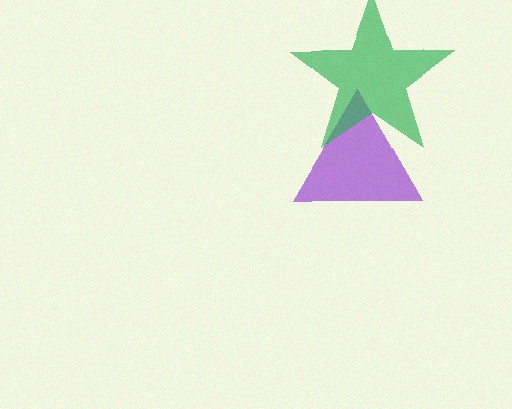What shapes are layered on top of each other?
The layered shapes are: a purple triangle, a green star.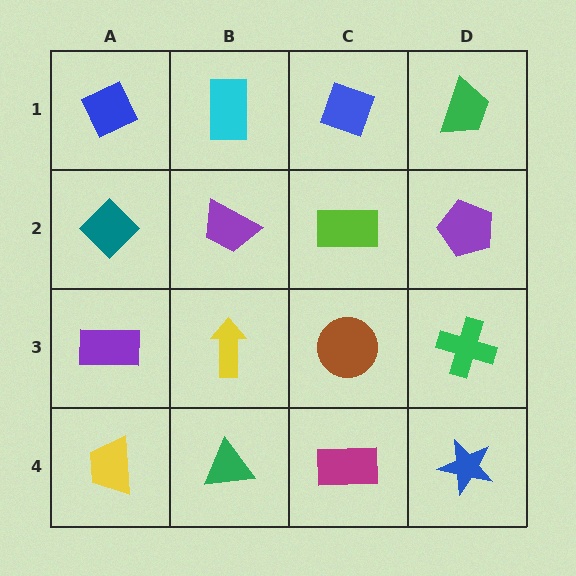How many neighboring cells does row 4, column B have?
3.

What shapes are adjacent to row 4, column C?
A brown circle (row 3, column C), a green triangle (row 4, column B), a blue star (row 4, column D).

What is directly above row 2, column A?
A blue diamond.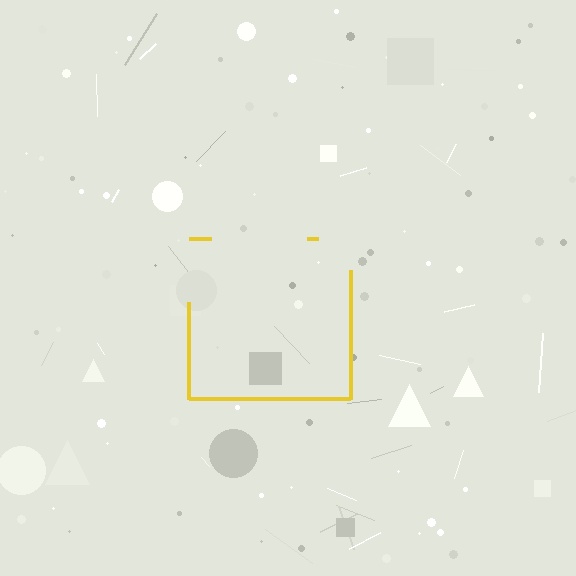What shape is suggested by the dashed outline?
The dashed outline suggests a square.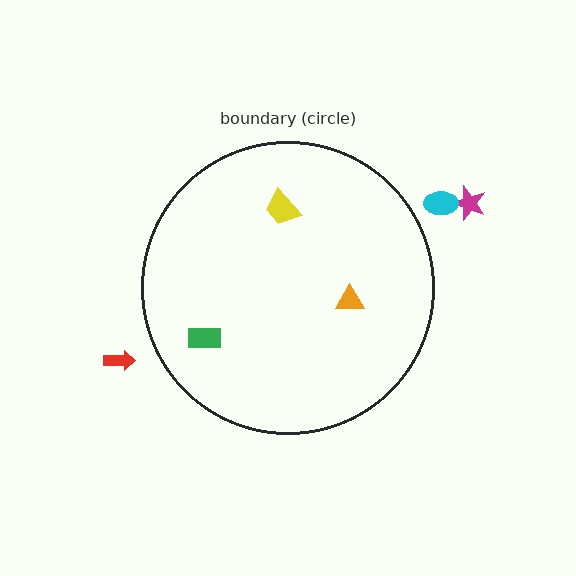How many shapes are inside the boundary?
3 inside, 3 outside.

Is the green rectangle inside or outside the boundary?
Inside.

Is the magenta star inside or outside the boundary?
Outside.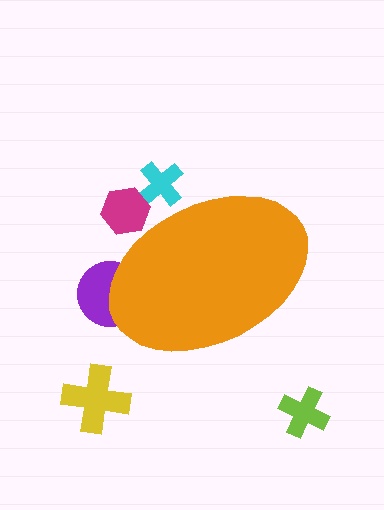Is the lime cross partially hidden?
No, the lime cross is fully visible.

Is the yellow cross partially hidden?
No, the yellow cross is fully visible.